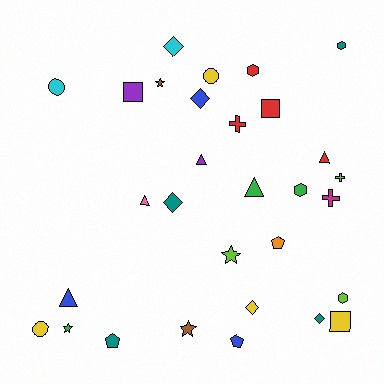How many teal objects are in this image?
There are 4 teal objects.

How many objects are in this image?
There are 30 objects.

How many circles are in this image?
There are 3 circles.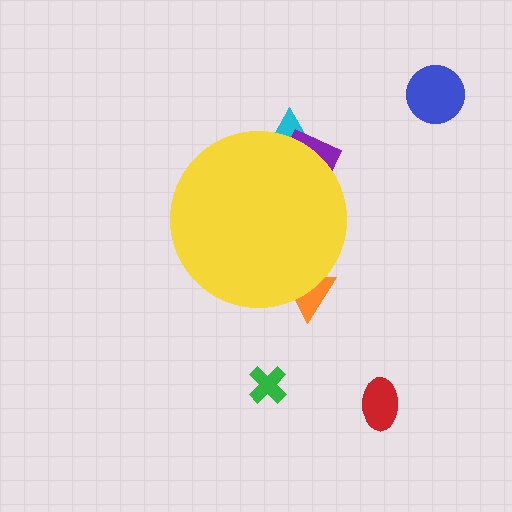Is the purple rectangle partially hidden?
Yes, the purple rectangle is partially hidden behind the yellow circle.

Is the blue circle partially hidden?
No, the blue circle is fully visible.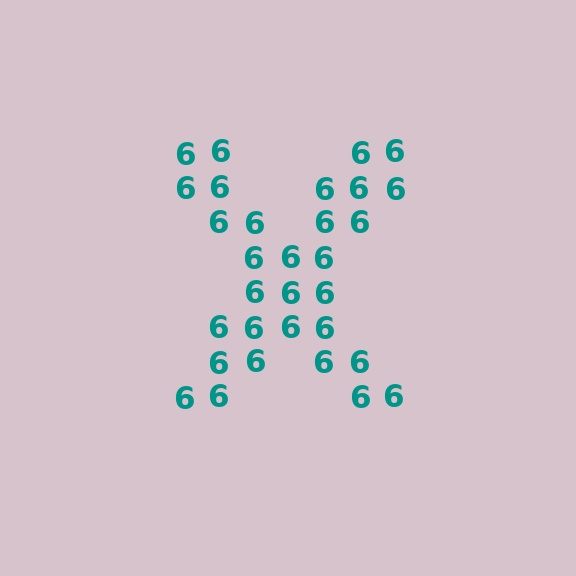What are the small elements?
The small elements are digit 6's.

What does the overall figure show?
The overall figure shows the letter X.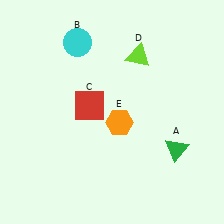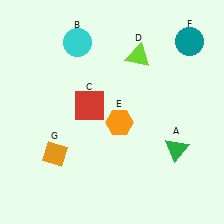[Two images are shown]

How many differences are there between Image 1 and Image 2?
There are 2 differences between the two images.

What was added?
A teal circle (F), an orange diamond (G) were added in Image 2.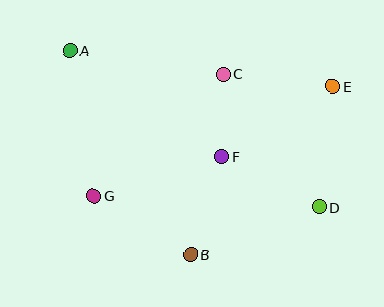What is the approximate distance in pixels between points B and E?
The distance between B and E is approximately 220 pixels.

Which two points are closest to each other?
Points C and F are closest to each other.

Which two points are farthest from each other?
Points A and D are farthest from each other.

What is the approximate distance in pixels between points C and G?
The distance between C and G is approximately 178 pixels.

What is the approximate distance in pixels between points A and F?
The distance between A and F is approximately 185 pixels.